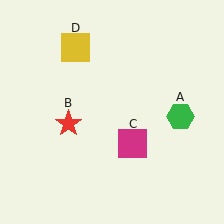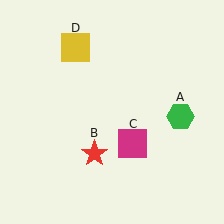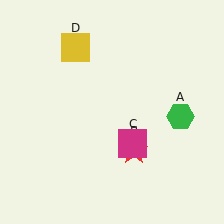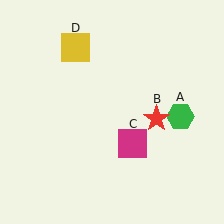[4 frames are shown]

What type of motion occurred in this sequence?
The red star (object B) rotated counterclockwise around the center of the scene.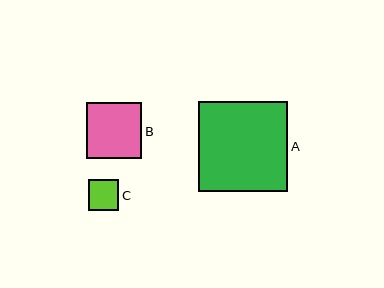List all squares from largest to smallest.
From largest to smallest: A, B, C.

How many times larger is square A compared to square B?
Square A is approximately 1.6 times the size of square B.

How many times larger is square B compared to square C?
Square B is approximately 1.8 times the size of square C.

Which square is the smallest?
Square C is the smallest with a size of approximately 31 pixels.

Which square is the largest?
Square A is the largest with a size of approximately 90 pixels.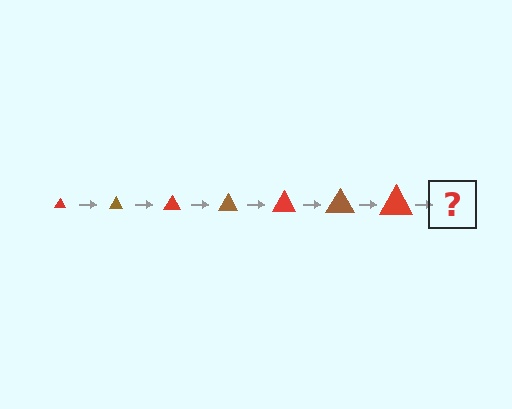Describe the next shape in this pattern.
It should be a brown triangle, larger than the previous one.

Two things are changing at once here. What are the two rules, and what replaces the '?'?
The two rules are that the triangle grows larger each step and the color cycles through red and brown. The '?' should be a brown triangle, larger than the previous one.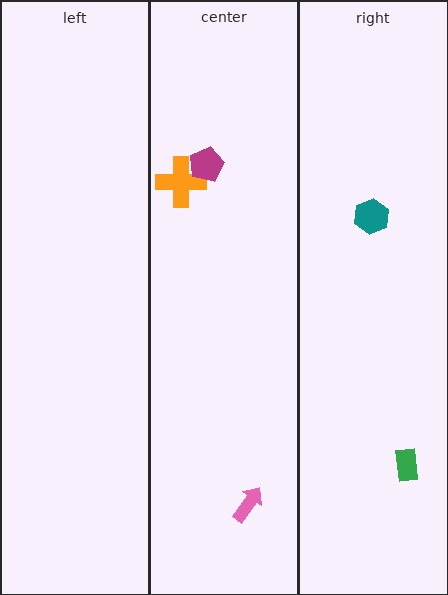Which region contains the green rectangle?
The right region.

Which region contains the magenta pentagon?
The center region.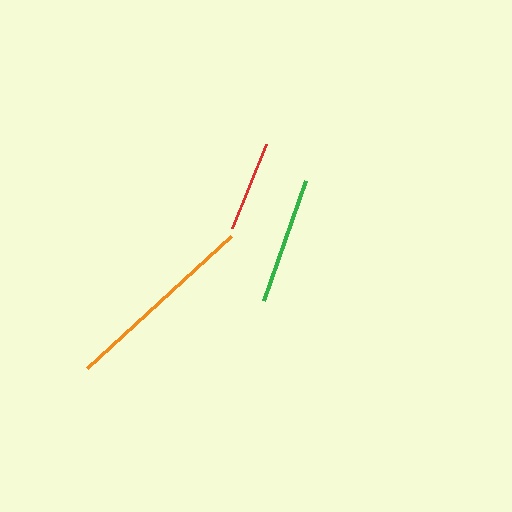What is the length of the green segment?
The green segment is approximately 127 pixels long.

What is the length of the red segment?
The red segment is approximately 91 pixels long.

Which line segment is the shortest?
The red line is the shortest at approximately 91 pixels.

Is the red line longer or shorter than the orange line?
The orange line is longer than the red line.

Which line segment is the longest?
The orange line is the longest at approximately 195 pixels.